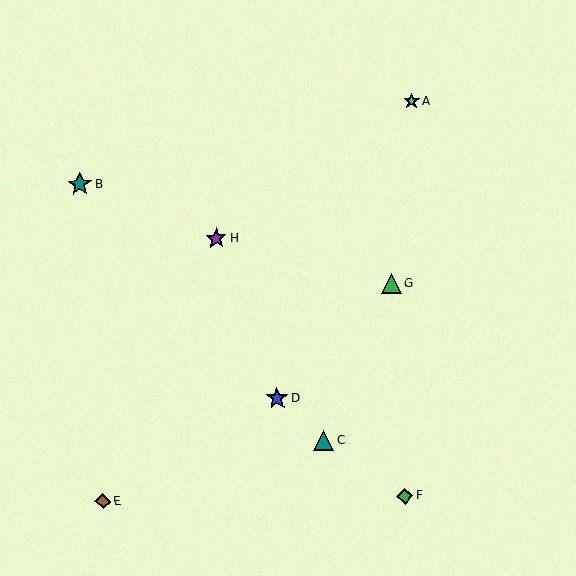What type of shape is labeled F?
Shape F is a green diamond.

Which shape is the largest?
The teal star (labeled B) is the largest.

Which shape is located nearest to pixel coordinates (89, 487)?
The brown diamond (labeled E) at (103, 501) is nearest to that location.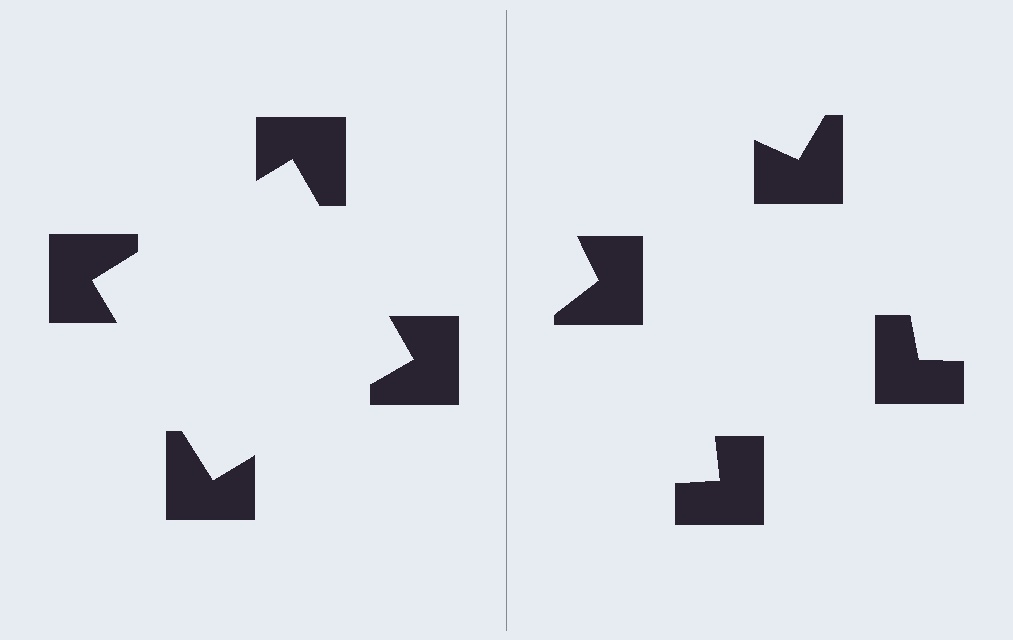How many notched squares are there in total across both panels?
8 — 4 on each side.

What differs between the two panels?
The notched squares are positioned identically on both sides; only the wedge orientations differ. On the left they align to a square; on the right they are misaligned.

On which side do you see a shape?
An illusory square appears on the left side. On the right side the wedge cuts are rotated, so no coherent shape forms.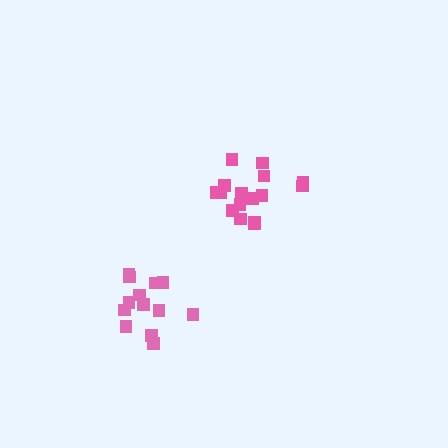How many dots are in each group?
Group 1: 16 dots, Group 2: 13 dots (29 total).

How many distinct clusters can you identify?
There are 2 distinct clusters.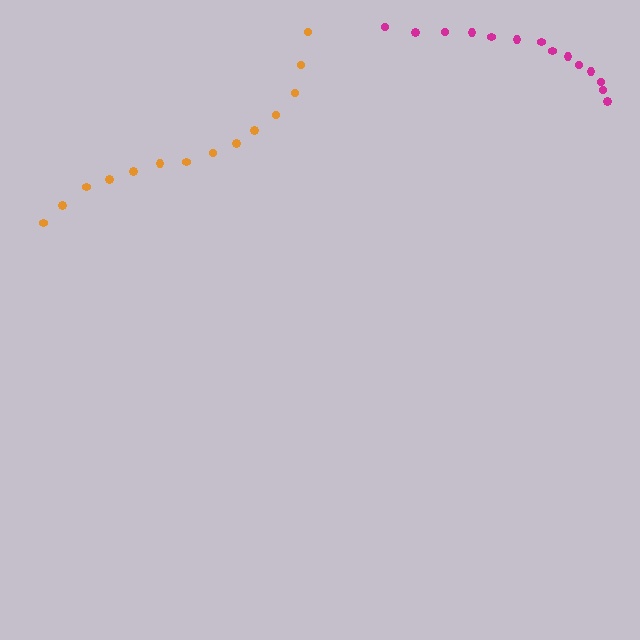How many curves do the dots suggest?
There are 2 distinct paths.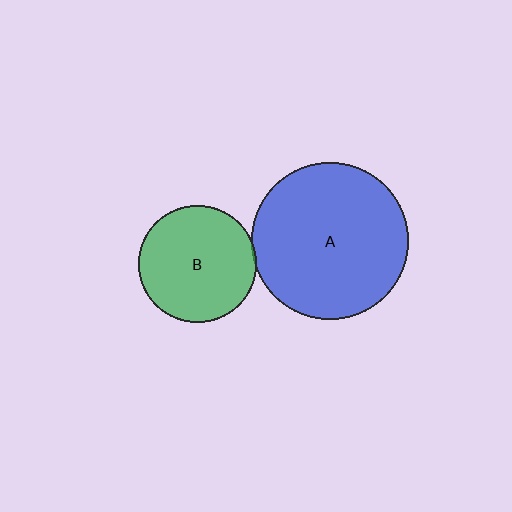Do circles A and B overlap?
Yes.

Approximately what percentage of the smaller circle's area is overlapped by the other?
Approximately 5%.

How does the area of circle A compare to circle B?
Approximately 1.8 times.